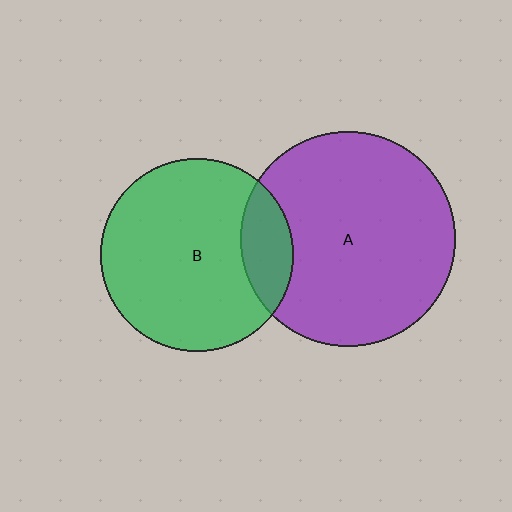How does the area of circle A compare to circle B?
Approximately 1.2 times.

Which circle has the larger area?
Circle A (purple).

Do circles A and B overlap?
Yes.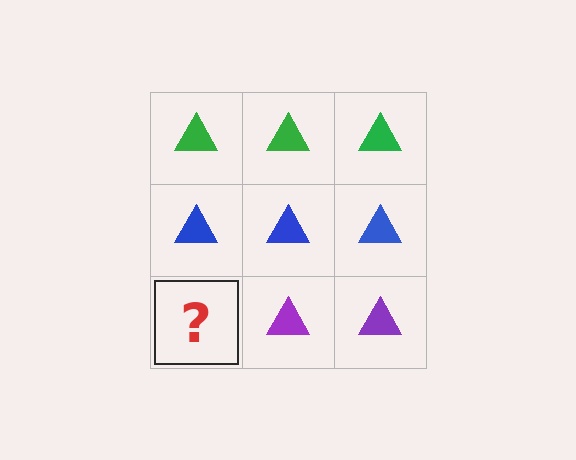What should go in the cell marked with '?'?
The missing cell should contain a purple triangle.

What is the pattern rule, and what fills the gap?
The rule is that each row has a consistent color. The gap should be filled with a purple triangle.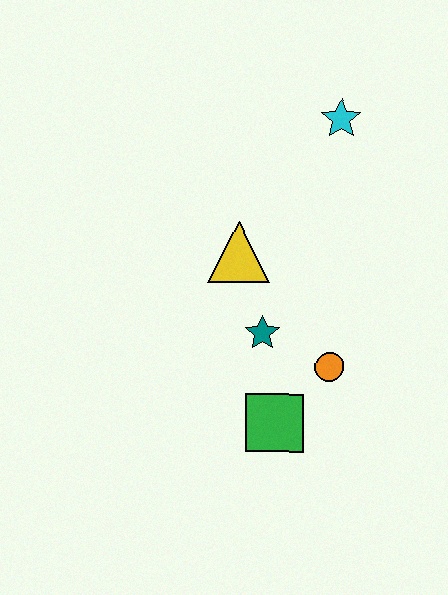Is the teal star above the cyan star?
No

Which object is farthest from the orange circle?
The cyan star is farthest from the orange circle.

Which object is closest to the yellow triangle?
The teal star is closest to the yellow triangle.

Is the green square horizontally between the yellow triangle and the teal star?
No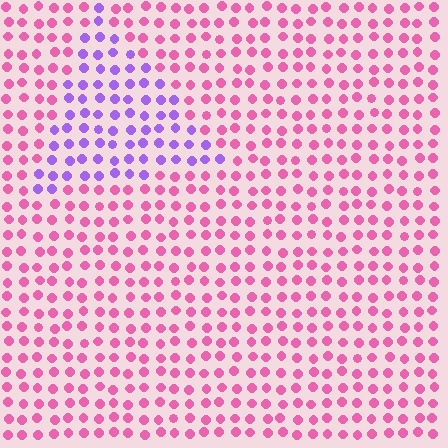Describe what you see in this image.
The image is filled with small pink elements in a uniform arrangement. A triangle-shaped region is visible where the elements are tinted to a slightly different hue, forming a subtle color boundary.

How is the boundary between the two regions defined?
The boundary is defined purely by a slight shift in hue (about 58 degrees). Spacing, size, and orientation are identical on both sides.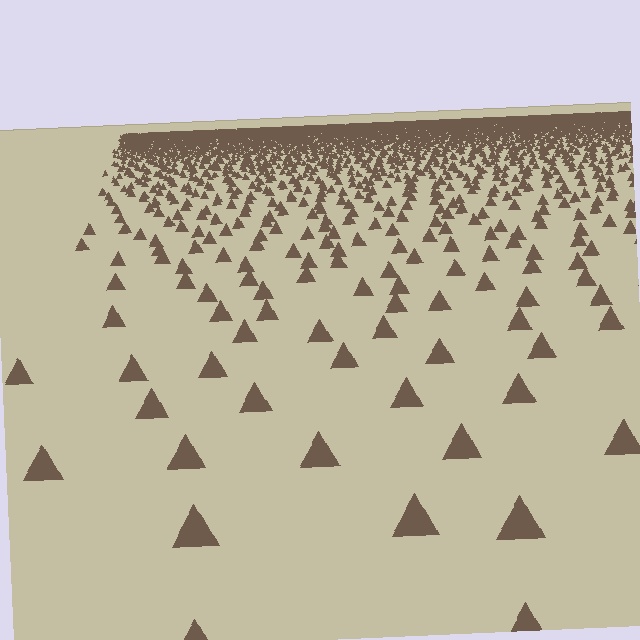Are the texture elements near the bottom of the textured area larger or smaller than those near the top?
Larger. Near the bottom, elements are closer to the viewer and appear at a bigger on-screen size.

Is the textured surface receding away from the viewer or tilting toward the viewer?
The surface is receding away from the viewer. Texture elements get smaller and denser toward the top.